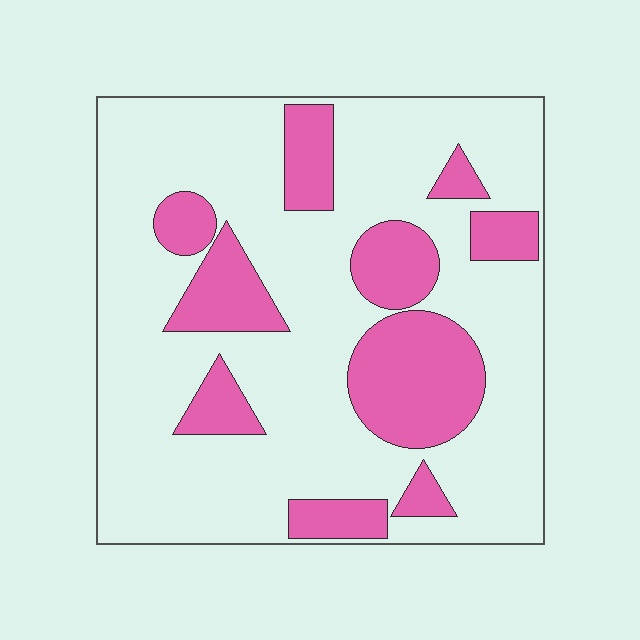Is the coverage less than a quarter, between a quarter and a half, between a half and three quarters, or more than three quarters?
Between a quarter and a half.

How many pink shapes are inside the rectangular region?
10.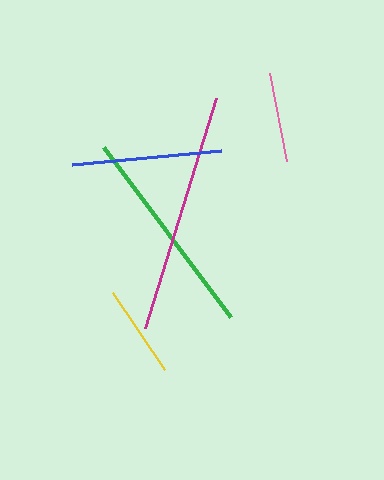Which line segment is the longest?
The magenta line is the longest at approximately 240 pixels.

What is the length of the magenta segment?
The magenta segment is approximately 240 pixels long.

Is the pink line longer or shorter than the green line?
The green line is longer than the pink line.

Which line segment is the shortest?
The pink line is the shortest at approximately 90 pixels.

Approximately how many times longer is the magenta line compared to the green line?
The magenta line is approximately 1.1 times the length of the green line.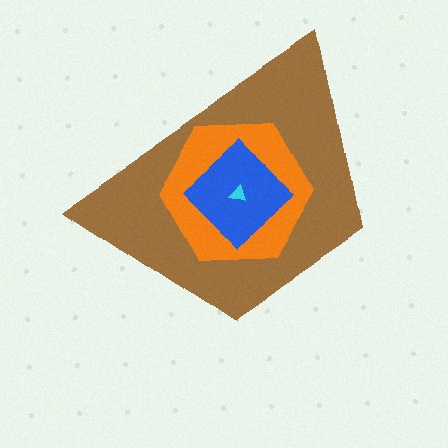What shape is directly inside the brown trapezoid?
The orange hexagon.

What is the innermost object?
The cyan triangle.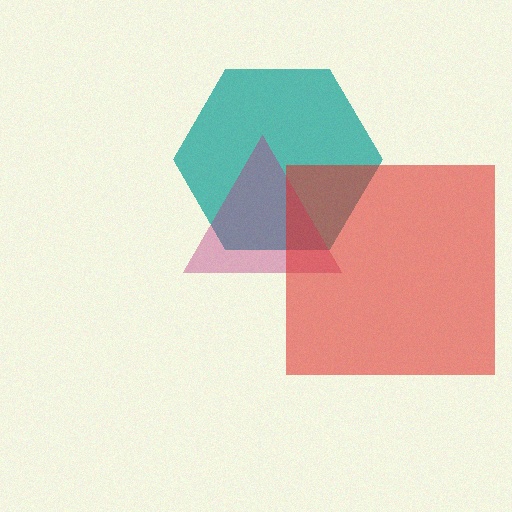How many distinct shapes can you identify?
There are 3 distinct shapes: a teal hexagon, a magenta triangle, a red square.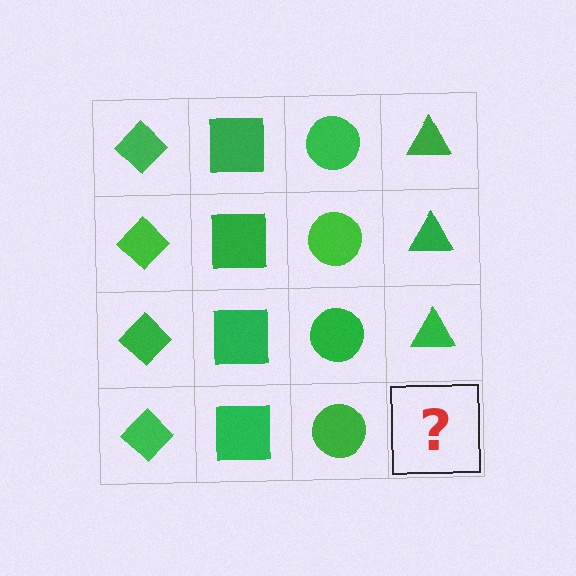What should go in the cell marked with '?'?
The missing cell should contain a green triangle.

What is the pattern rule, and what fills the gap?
The rule is that each column has a consistent shape. The gap should be filled with a green triangle.